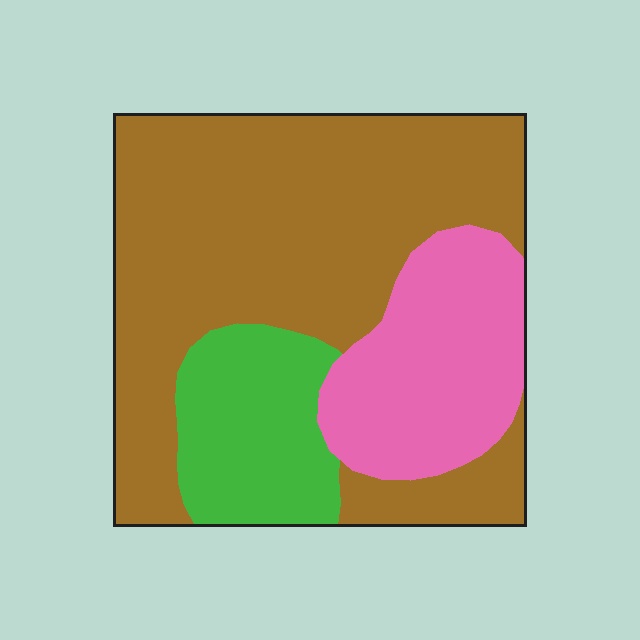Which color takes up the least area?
Green, at roughly 15%.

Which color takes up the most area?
Brown, at roughly 60%.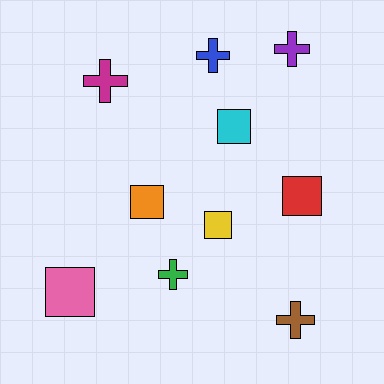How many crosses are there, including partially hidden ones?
There are 5 crosses.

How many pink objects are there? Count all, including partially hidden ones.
There is 1 pink object.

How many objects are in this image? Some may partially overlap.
There are 10 objects.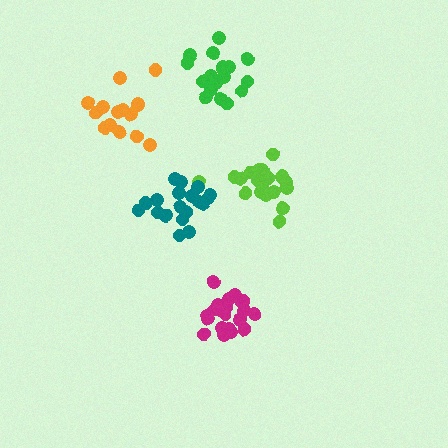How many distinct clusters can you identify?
There are 5 distinct clusters.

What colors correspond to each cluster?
The clusters are colored: magenta, lime, orange, teal, green.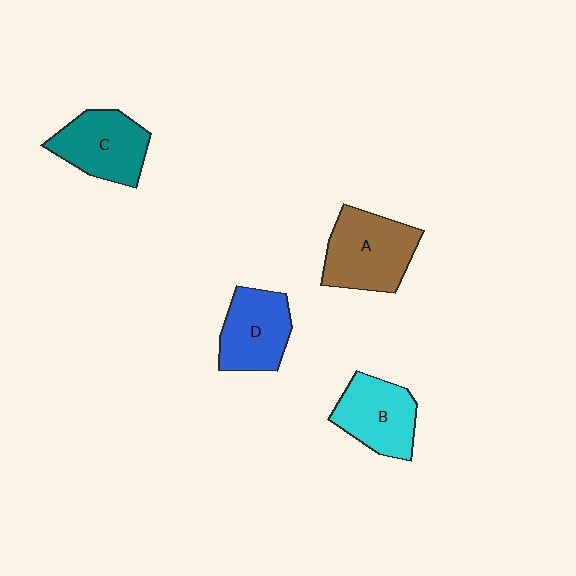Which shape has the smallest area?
Shape D (blue).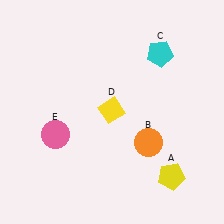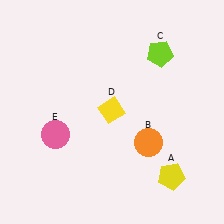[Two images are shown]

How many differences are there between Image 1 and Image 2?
There is 1 difference between the two images.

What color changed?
The pentagon (C) changed from cyan in Image 1 to lime in Image 2.